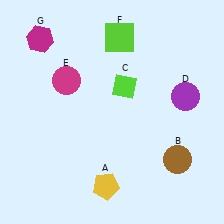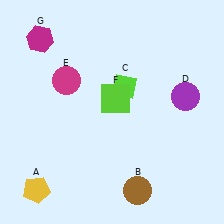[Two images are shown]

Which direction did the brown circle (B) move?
The brown circle (B) moved left.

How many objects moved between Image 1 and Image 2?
3 objects moved between the two images.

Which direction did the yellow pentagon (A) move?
The yellow pentagon (A) moved left.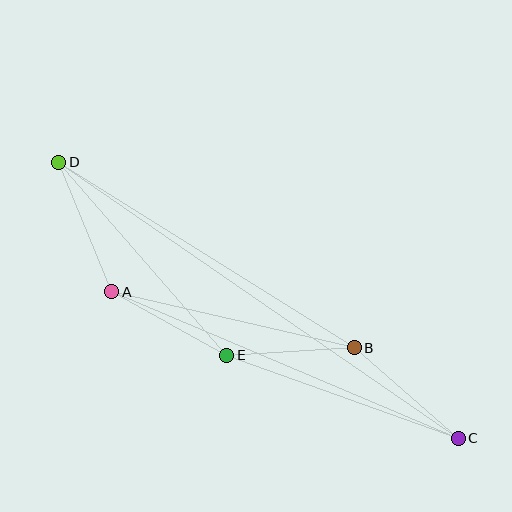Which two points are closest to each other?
Points B and E are closest to each other.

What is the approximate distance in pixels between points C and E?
The distance between C and E is approximately 246 pixels.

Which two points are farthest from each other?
Points C and D are farthest from each other.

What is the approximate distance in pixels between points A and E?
The distance between A and E is approximately 131 pixels.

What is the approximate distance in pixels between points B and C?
The distance between B and C is approximately 138 pixels.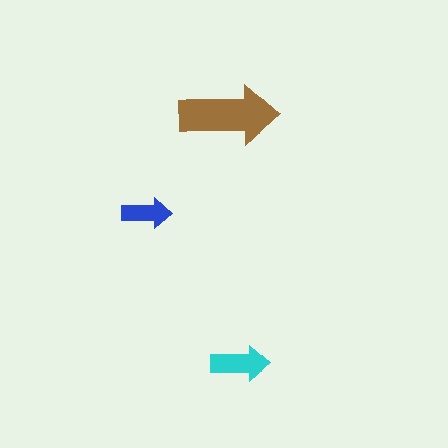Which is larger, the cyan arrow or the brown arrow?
The brown one.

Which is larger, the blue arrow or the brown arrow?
The brown one.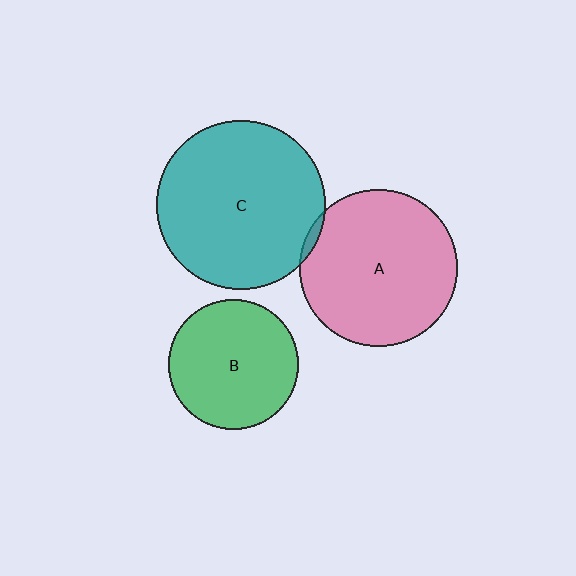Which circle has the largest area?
Circle C (teal).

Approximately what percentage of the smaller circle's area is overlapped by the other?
Approximately 5%.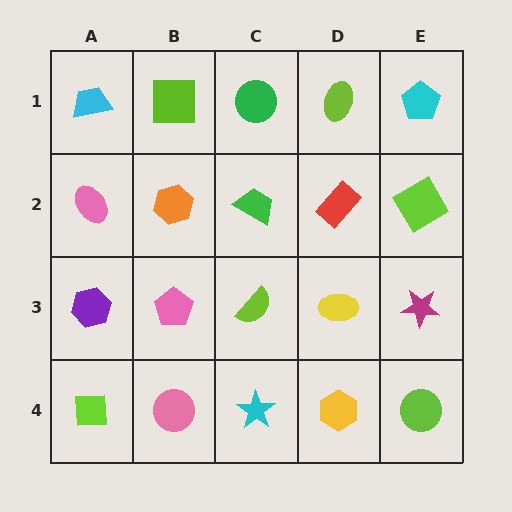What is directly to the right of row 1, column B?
A green circle.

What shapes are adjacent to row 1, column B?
An orange hexagon (row 2, column B), a cyan trapezoid (row 1, column A), a green circle (row 1, column C).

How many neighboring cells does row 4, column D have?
3.